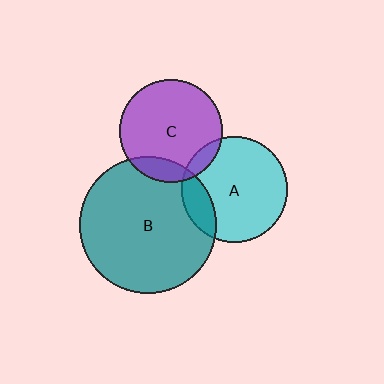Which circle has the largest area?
Circle B (teal).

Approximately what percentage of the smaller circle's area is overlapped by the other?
Approximately 15%.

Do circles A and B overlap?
Yes.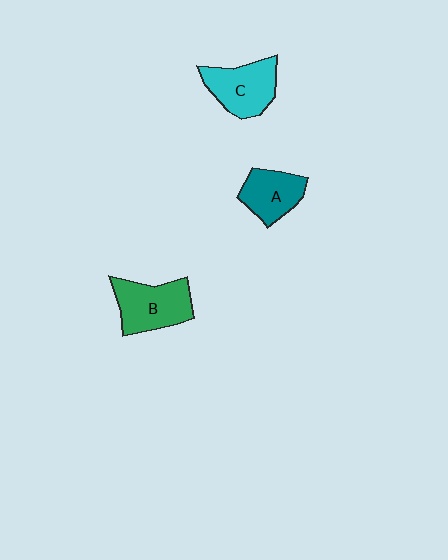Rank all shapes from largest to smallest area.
From largest to smallest: B (green), C (cyan), A (teal).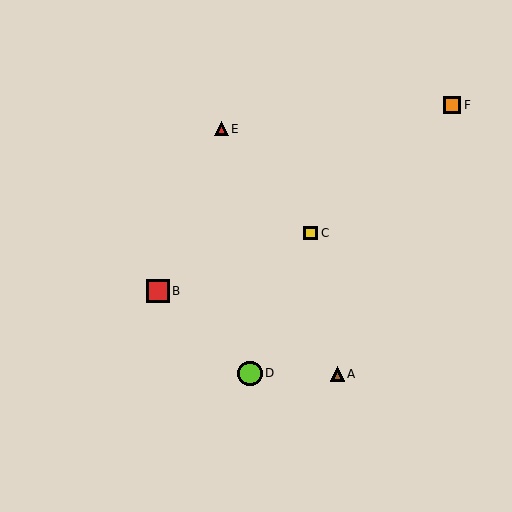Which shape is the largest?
The lime circle (labeled D) is the largest.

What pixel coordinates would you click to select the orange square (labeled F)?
Click at (452, 105) to select the orange square F.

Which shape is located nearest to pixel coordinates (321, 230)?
The yellow square (labeled C) at (311, 233) is nearest to that location.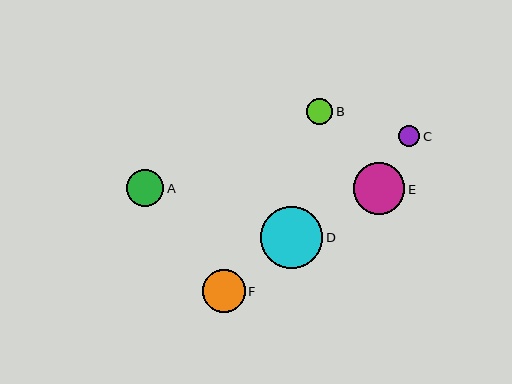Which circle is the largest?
Circle D is the largest with a size of approximately 62 pixels.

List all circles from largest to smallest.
From largest to smallest: D, E, F, A, B, C.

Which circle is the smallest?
Circle C is the smallest with a size of approximately 21 pixels.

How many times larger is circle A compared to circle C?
Circle A is approximately 1.7 times the size of circle C.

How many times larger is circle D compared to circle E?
Circle D is approximately 1.2 times the size of circle E.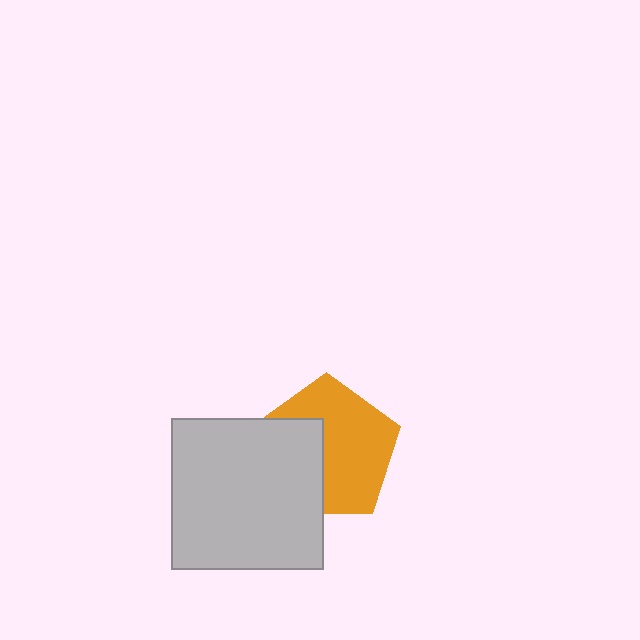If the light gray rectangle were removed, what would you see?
You would see the complete orange pentagon.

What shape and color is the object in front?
The object in front is a light gray rectangle.